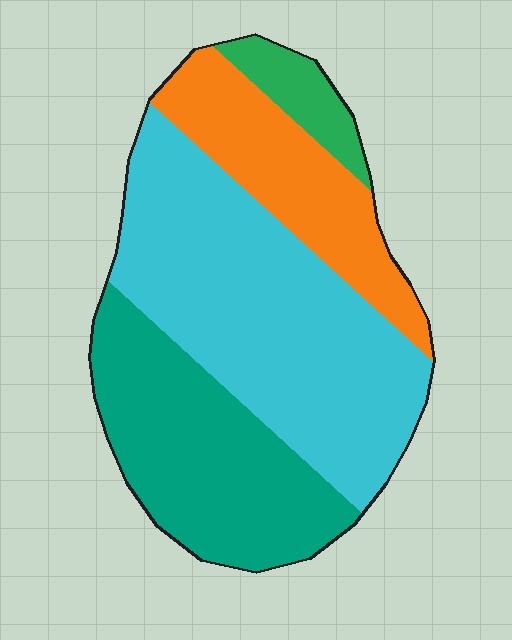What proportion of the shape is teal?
Teal covers 29% of the shape.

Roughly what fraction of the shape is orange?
Orange takes up about one fifth (1/5) of the shape.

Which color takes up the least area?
Green, at roughly 5%.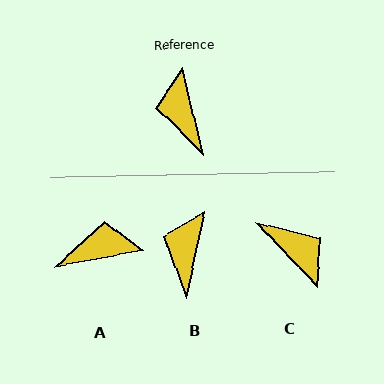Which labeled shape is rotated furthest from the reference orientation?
C, about 149 degrees away.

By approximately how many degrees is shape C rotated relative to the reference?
Approximately 149 degrees clockwise.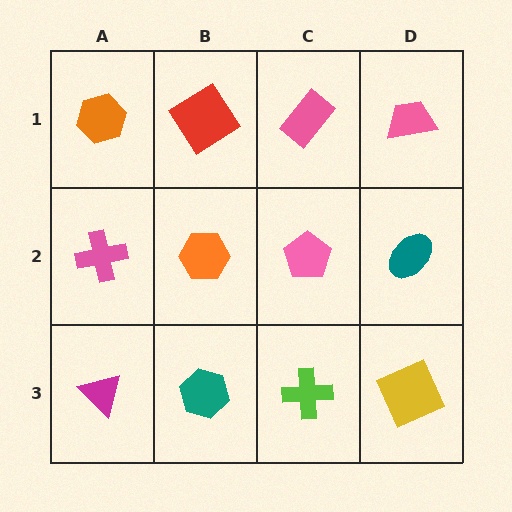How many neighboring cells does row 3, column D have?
2.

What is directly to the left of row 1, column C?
A red diamond.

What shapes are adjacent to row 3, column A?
A pink cross (row 2, column A), a teal hexagon (row 3, column B).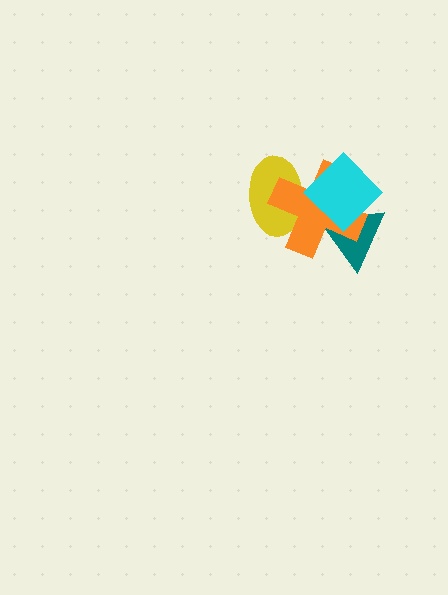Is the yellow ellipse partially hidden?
Yes, it is partially covered by another shape.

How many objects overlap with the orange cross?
3 objects overlap with the orange cross.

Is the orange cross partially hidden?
Yes, it is partially covered by another shape.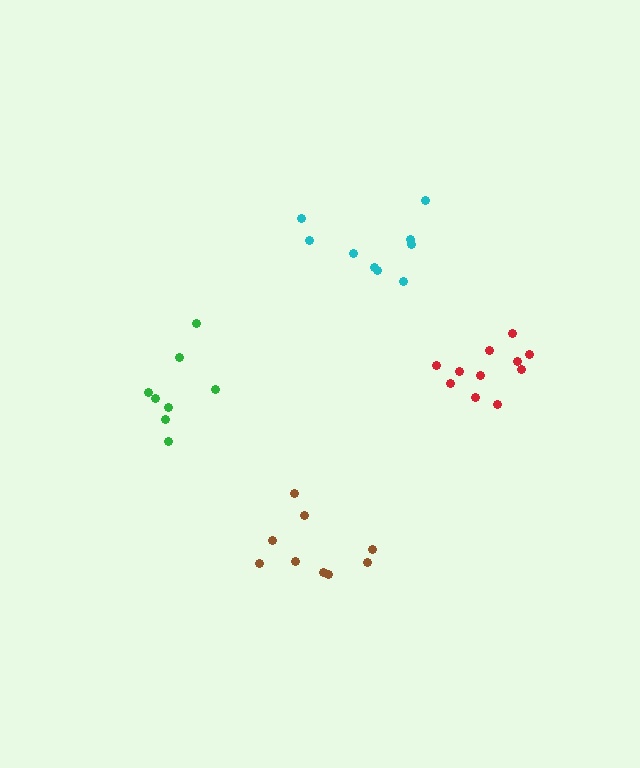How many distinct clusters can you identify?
There are 4 distinct clusters.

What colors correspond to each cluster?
The clusters are colored: green, cyan, red, brown.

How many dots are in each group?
Group 1: 8 dots, Group 2: 9 dots, Group 3: 11 dots, Group 4: 9 dots (37 total).